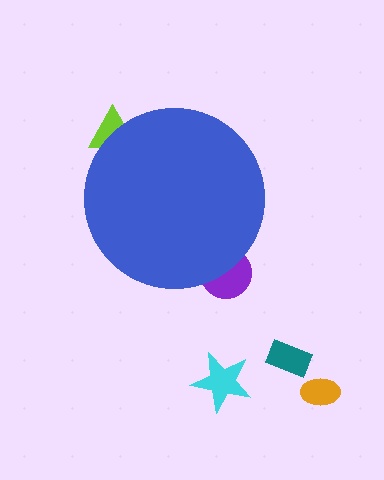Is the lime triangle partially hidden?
Yes, the lime triangle is partially hidden behind the blue circle.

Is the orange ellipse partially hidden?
No, the orange ellipse is fully visible.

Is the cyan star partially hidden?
No, the cyan star is fully visible.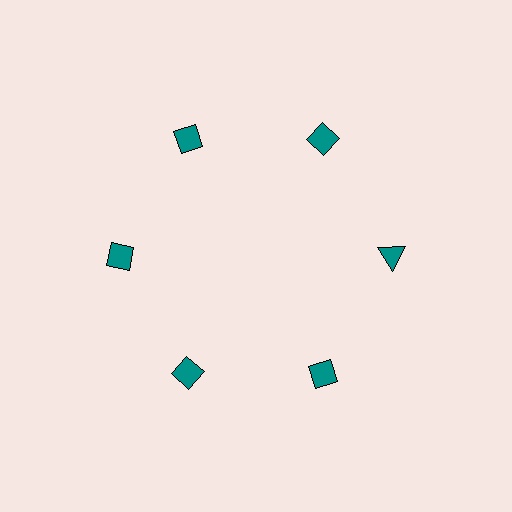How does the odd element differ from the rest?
It has a different shape: triangle instead of diamond.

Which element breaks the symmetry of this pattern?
The teal triangle at roughly the 3 o'clock position breaks the symmetry. All other shapes are teal diamonds.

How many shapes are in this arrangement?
There are 6 shapes arranged in a ring pattern.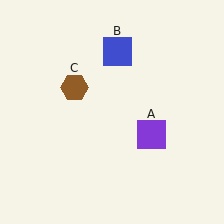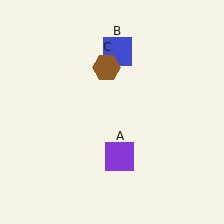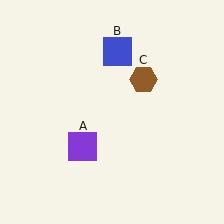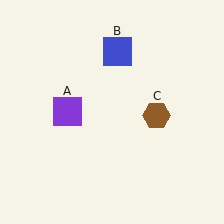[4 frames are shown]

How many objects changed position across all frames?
2 objects changed position: purple square (object A), brown hexagon (object C).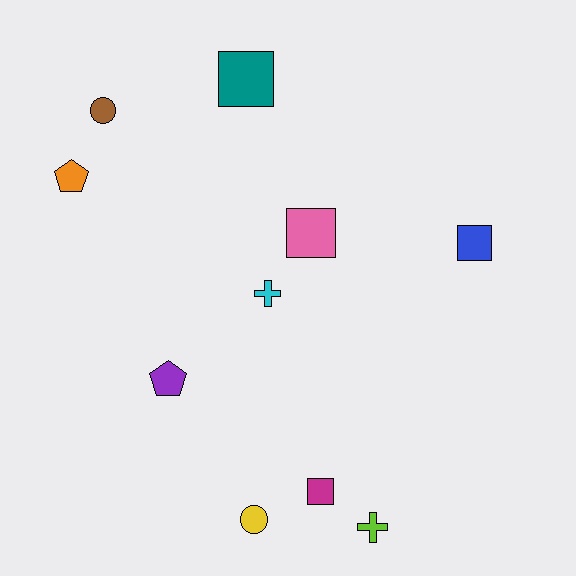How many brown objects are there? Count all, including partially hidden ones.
There is 1 brown object.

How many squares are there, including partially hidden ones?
There are 4 squares.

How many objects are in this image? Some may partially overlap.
There are 10 objects.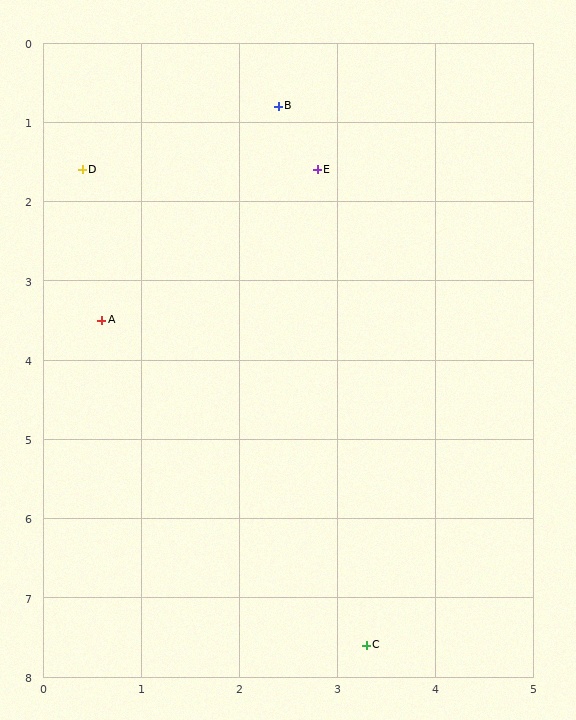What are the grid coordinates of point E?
Point E is at approximately (2.8, 1.6).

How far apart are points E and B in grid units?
Points E and B are about 0.9 grid units apart.